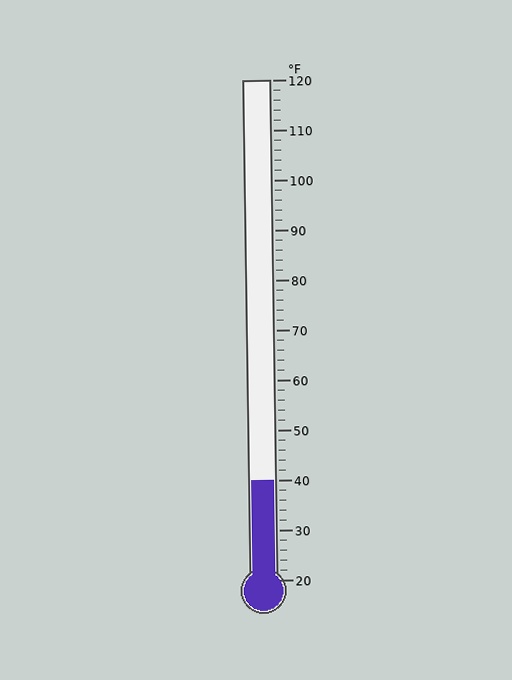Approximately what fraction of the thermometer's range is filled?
The thermometer is filled to approximately 20% of its range.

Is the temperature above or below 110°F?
The temperature is below 110°F.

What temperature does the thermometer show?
The thermometer shows approximately 40°F.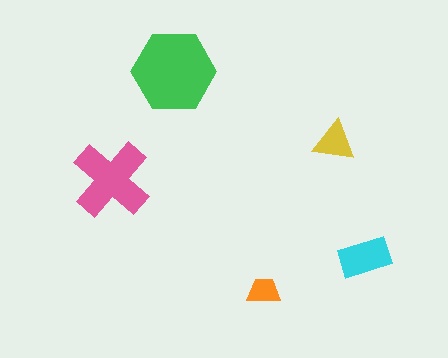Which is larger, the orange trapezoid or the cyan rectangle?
The cyan rectangle.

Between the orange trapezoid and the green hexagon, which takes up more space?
The green hexagon.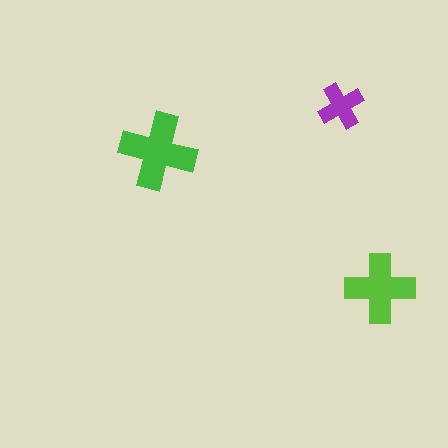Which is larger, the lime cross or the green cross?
The green one.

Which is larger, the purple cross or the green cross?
The green one.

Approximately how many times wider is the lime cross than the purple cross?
About 1.5 times wider.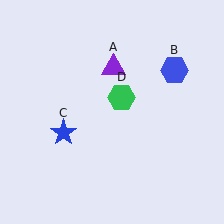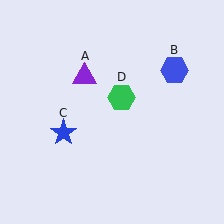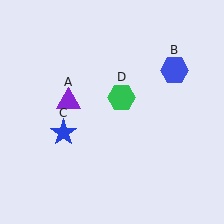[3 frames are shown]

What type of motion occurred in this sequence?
The purple triangle (object A) rotated counterclockwise around the center of the scene.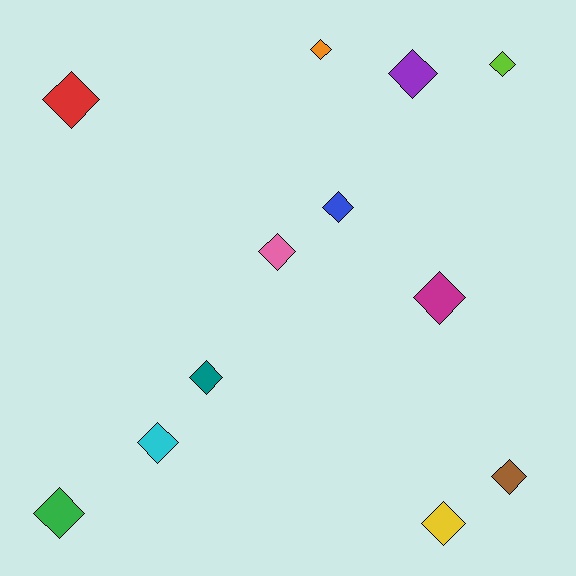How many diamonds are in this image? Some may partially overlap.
There are 12 diamonds.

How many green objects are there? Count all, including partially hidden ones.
There is 1 green object.